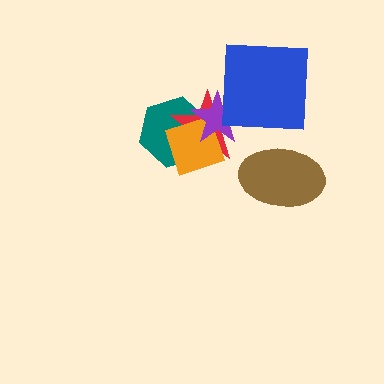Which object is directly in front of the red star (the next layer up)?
The orange diamond is directly in front of the red star.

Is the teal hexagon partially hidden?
Yes, it is partially covered by another shape.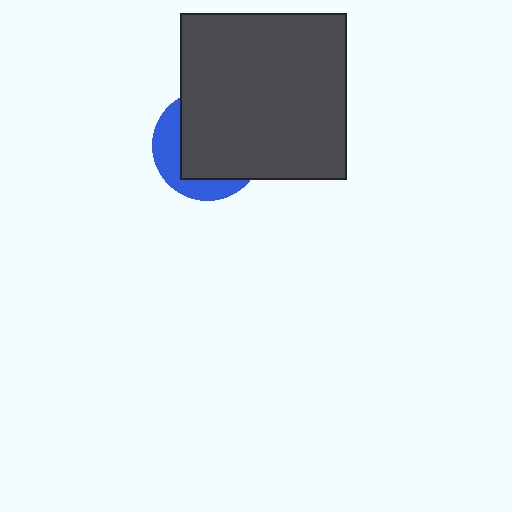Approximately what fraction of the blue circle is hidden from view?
Roughly 68% of the blue circle is hidden behind the dark gray square.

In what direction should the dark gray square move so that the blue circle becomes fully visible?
The dark gray square should move toward the upper-right. That is the shortest direction to clear the overlap and leave the blue circle fully visible.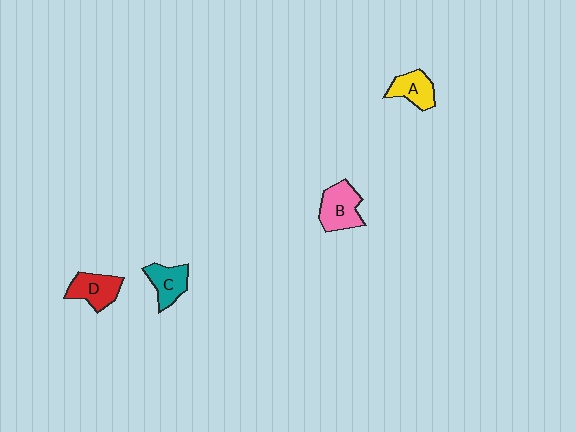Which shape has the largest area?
Shape B (pink).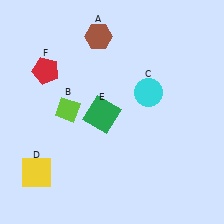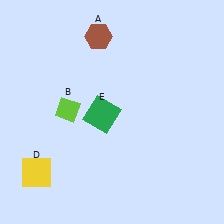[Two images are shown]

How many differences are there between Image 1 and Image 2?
There are 2 differences between the two images.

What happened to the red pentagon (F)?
The red pentagon (F) was removed in Image 2. It was in the top-left area of Image 1.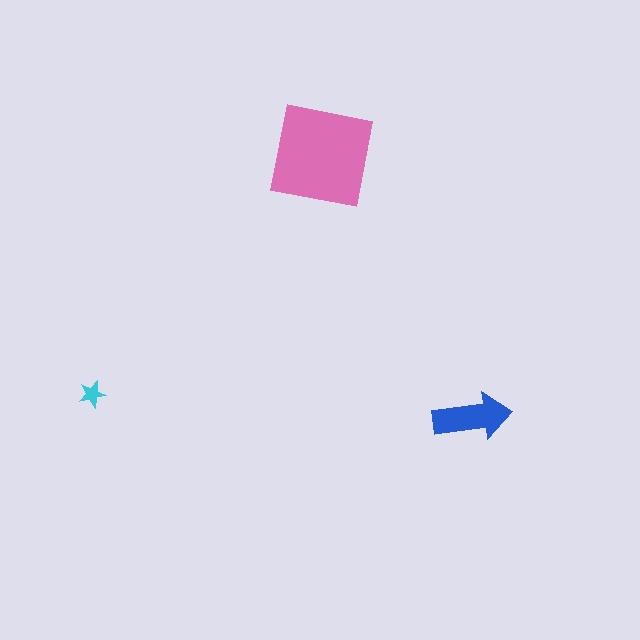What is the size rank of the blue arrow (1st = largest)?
2nd.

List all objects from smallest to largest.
The cyan star, the blue arrow, the pink square.